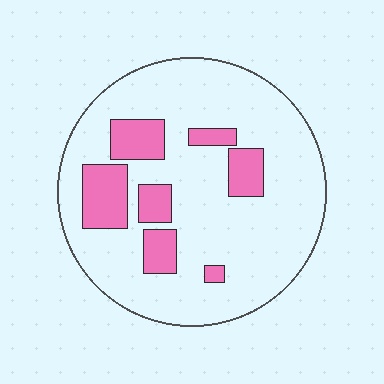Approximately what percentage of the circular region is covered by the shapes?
Approximately 20%.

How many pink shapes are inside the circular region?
7.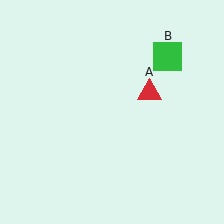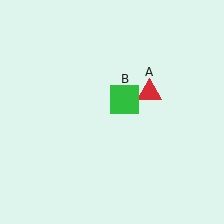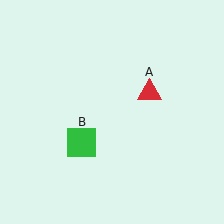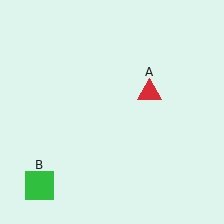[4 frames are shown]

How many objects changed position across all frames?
1 object changed position: green square (object B).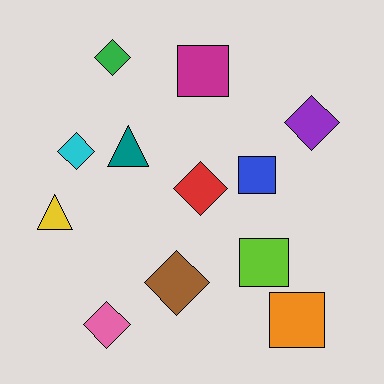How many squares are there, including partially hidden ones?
There are 4 squares.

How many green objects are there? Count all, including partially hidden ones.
There is 1 green object.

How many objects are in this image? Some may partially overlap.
There are 12 objects.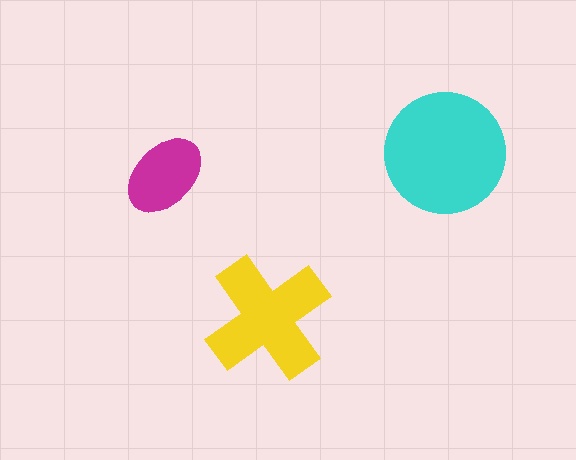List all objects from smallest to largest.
The magenta ellipse, the yellow cross, the cyan circle.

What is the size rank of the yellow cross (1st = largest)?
2nd.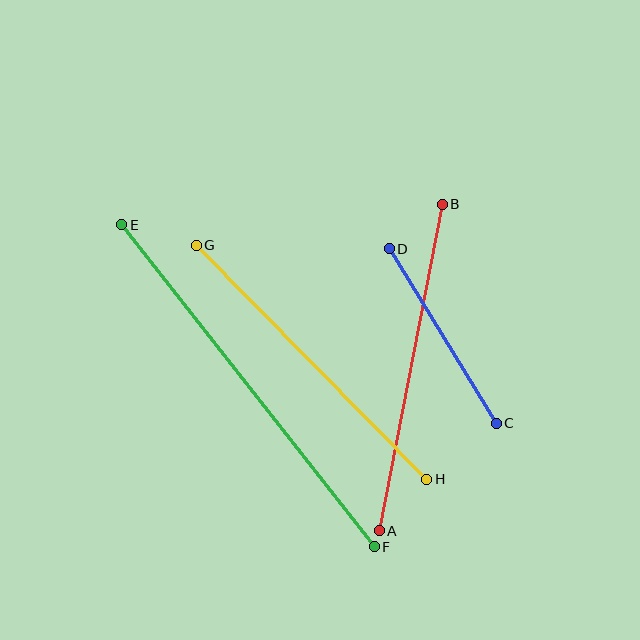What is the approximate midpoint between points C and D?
The midpoint is at approximately (443, 336) pixels.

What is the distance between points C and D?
The distance is approximately 205 pixels.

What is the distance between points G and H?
The distance is approximately 328 pixels.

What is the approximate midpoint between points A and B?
The midpoint is at approximately (411, 368) pixels.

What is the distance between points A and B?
The distance is approximately 333 pixels.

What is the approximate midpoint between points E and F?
The midpoint is at approximately (248, 386) pixels.